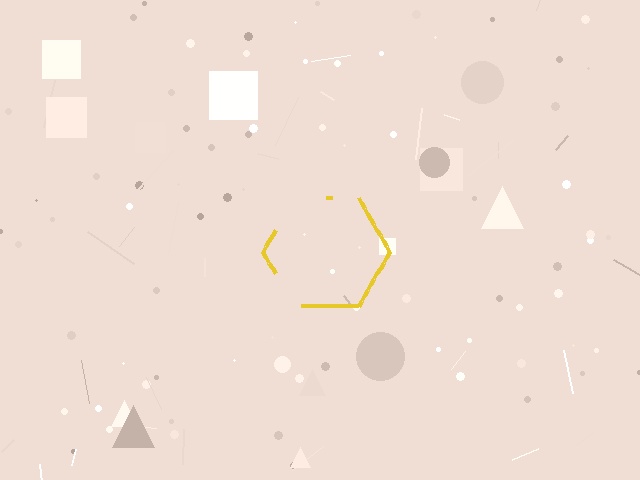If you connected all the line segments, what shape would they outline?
They would outline a hexagon.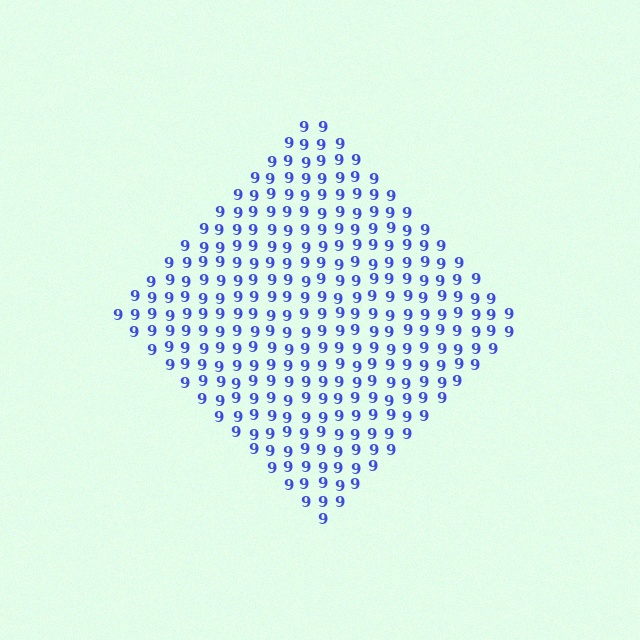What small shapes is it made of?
It is made of small digit 9's.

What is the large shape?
The large shape is a diamond.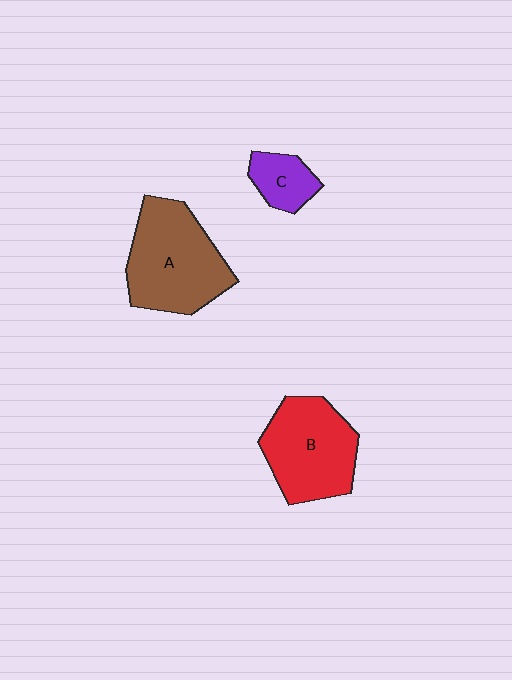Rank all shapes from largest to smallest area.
From largest to smallest: A (brown), B (red), C (purple).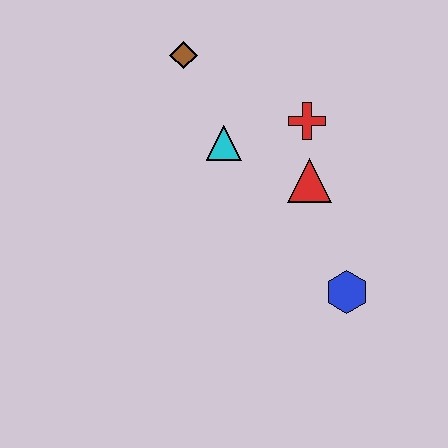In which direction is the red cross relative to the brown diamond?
The red cross is to the right of the brown diamond.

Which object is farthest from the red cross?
The blue hexagon is farthest from the red cross.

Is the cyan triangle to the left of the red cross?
Yes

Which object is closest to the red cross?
The red triangle is closest to the red cross.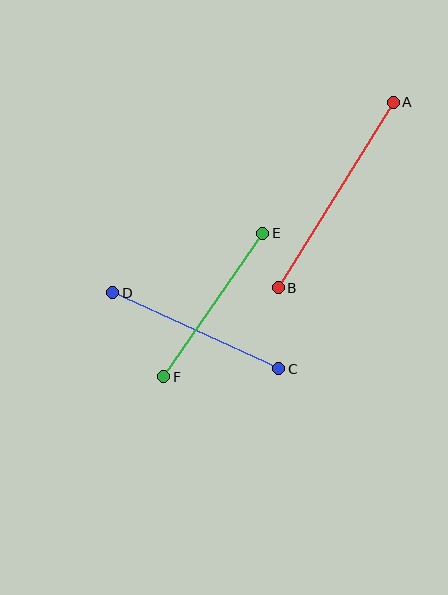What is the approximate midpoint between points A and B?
The midpoint is at approximately (336, 195) pixels.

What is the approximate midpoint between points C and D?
The midpoint is at approximately (196, 331) pixels.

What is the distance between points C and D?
The distance is approximately 182 pixels.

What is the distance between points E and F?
The distance is approximately 174 pixels.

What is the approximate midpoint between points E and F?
The midpoint is at approximately (213, 305) pixels.